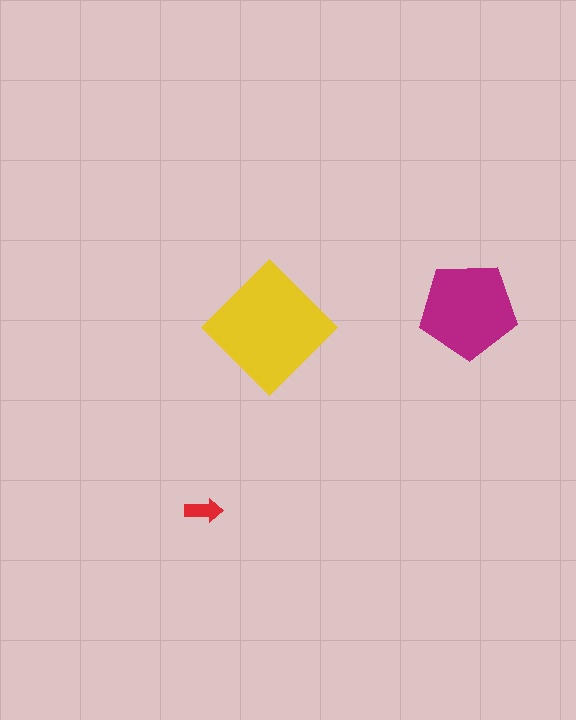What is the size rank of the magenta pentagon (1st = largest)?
2nd.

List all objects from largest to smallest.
The yellow diamond, the magenta pentagon, the red arrow.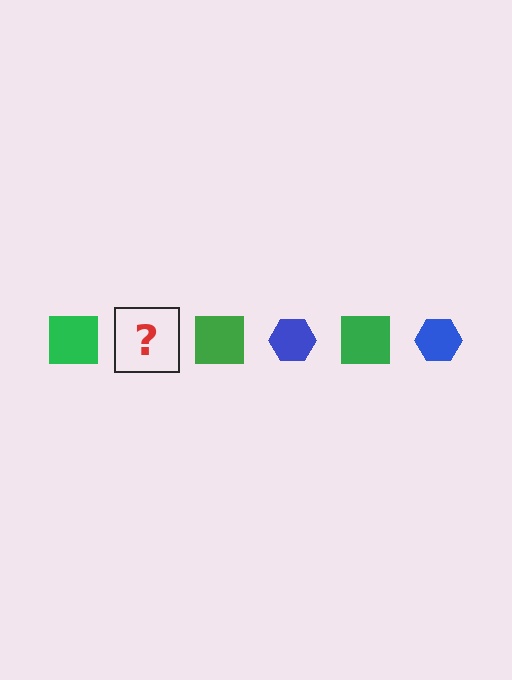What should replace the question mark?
The question mark should be replaced with a blue hexagon.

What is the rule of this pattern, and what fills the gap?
The rule is that the pattern alternates between green square and blue hexagon. The gap should be filled with a blue hexagon.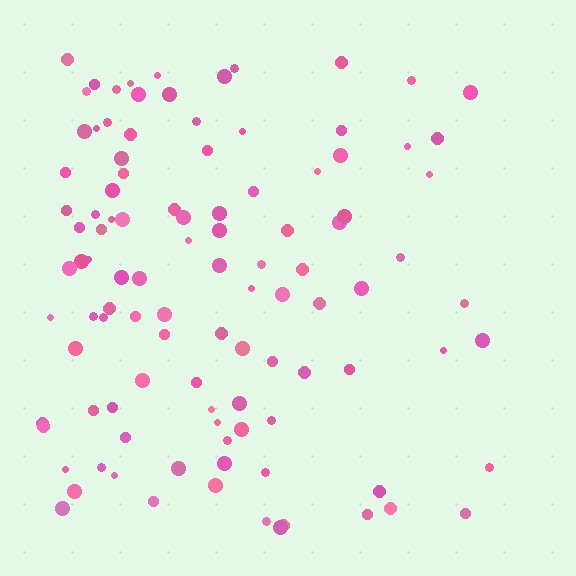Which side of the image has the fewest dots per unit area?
The right.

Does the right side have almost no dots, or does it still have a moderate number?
Still a moderate number, just noticeably fewer than the left.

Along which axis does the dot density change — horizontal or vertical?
Horizontal.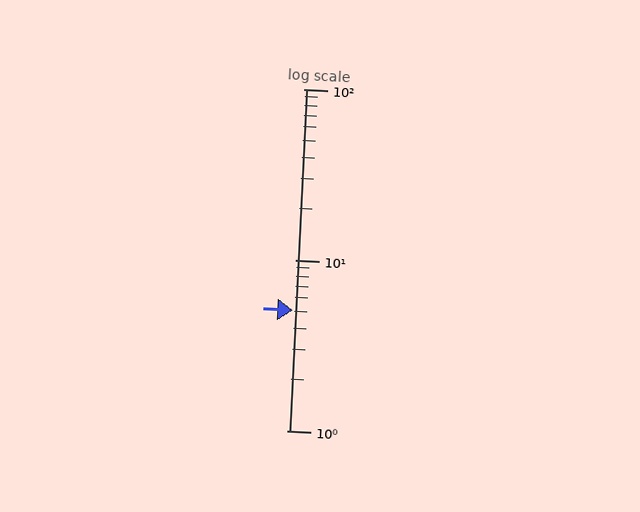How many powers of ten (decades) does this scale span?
The scale spans 2 decades, from 1 to 100.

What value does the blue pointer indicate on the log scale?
The pointer indicates approximately 5.1.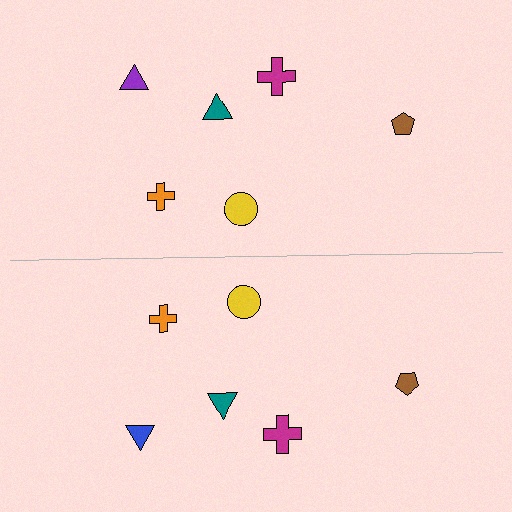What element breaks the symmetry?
The blue triangle on the bottom side breaks the symmetry — its mirror counterpart is purple.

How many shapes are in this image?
There are 12 shapes in this image.